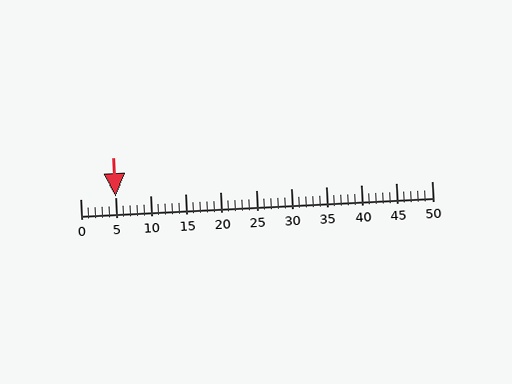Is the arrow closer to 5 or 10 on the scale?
The arrow is closer to 5.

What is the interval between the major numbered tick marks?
The major tick marks are spaced 5 units apart.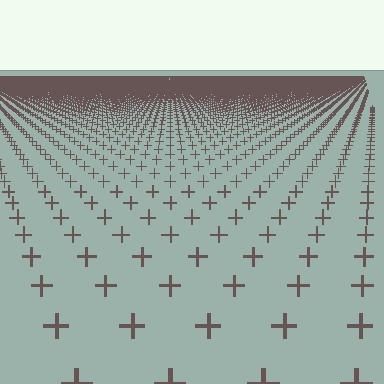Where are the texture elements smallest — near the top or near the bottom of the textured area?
Near the top.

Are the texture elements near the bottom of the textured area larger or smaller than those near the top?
Larger. Near the bottom, elements are closer to the viewer and appear at a bigger on-screen size.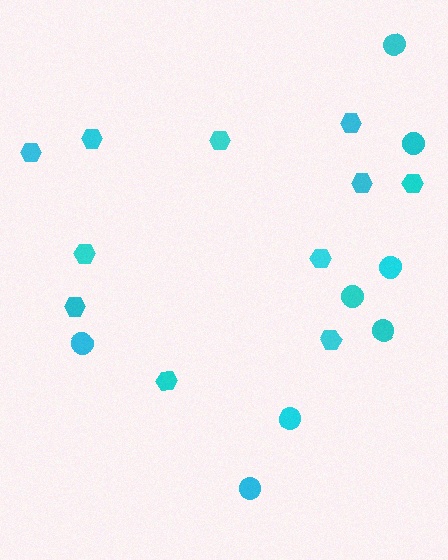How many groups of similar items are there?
There are 2 groups: one group of circles (8) and one group of hexagons (11).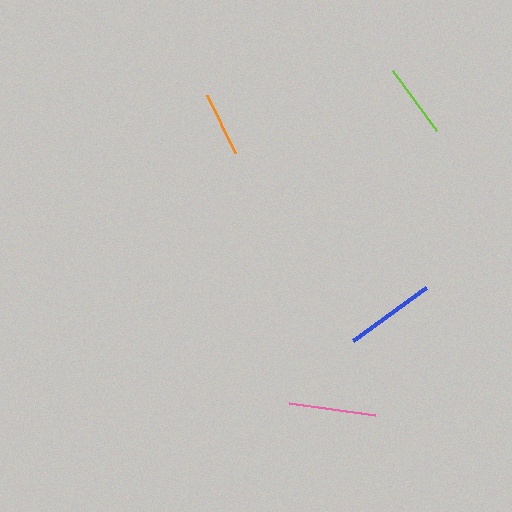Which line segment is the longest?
The blue line is the longest at approximately 91 pixels.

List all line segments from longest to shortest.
From longest to shortest: blue, pink, lime, orange.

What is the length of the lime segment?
The lime segment is approximately 74 pixels long.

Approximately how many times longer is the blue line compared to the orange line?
The blue line is approximately 1.4 times the length of the orange line.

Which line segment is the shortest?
The orange line is the shortest at approximately 64 pixels.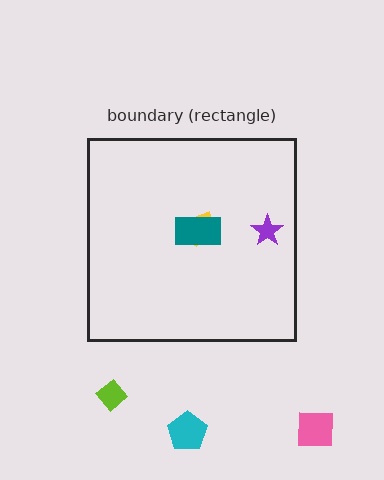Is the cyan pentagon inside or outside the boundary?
Outside.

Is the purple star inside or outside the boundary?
Inside.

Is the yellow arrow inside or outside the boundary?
Inside.